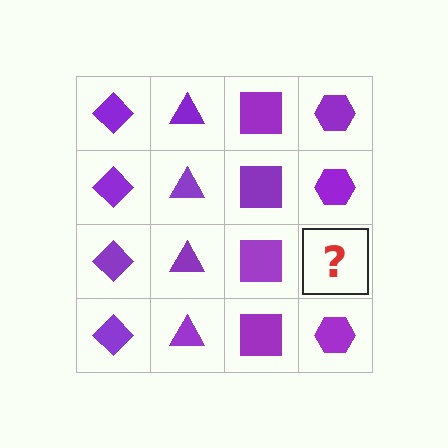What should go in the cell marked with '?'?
The missing cell should contain a purple hexagon.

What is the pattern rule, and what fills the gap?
The rule is that each column has a consistent shape. The gap should be filled with a purple hexagon.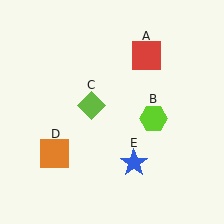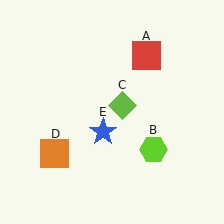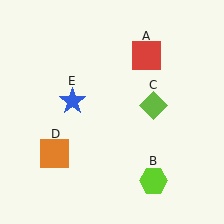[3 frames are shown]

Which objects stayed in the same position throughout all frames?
Red square (object A) and orange square (object D) remained stationary.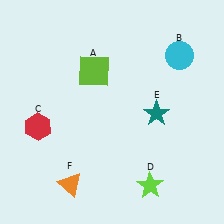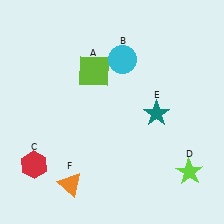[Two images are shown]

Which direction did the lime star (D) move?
The lime star (D) moved right.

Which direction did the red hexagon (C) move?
The red hexagon (C) moved down.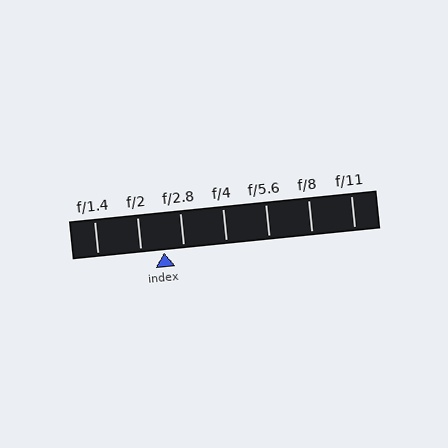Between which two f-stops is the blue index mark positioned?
The index mark is between f/2 and f/2.8.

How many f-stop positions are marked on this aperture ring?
There are 7 f-stop positions marked.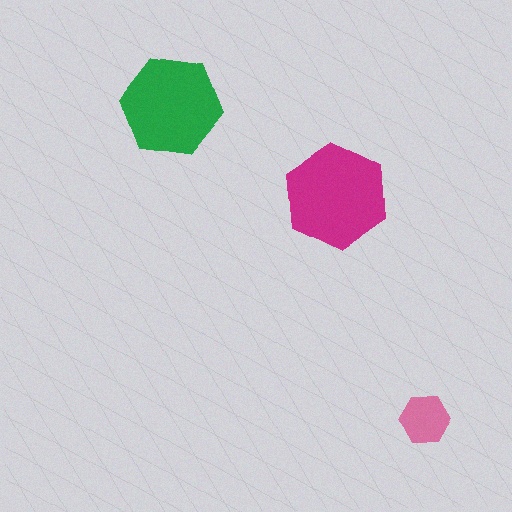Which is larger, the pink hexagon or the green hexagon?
The green one.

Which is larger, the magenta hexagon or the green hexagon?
The magenta one.